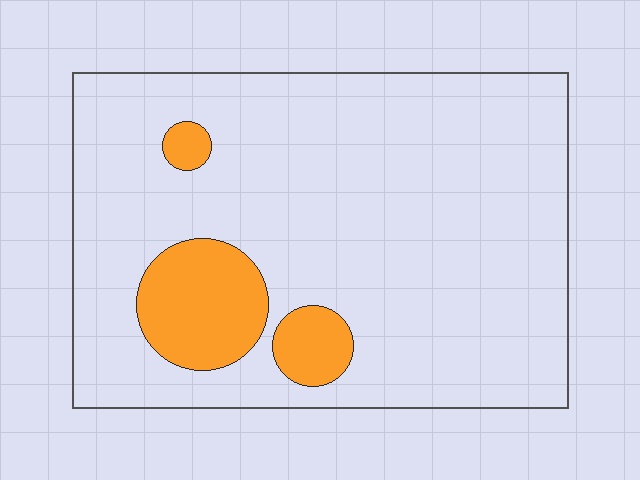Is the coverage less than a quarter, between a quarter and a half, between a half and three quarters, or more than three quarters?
Less than a quarter.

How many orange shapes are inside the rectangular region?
3.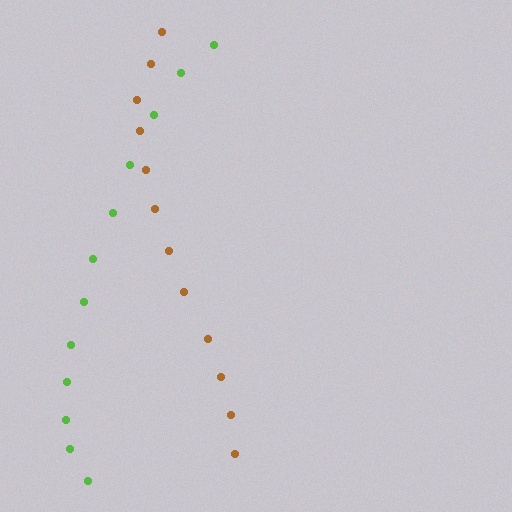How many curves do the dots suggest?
There are 2 distinct paths.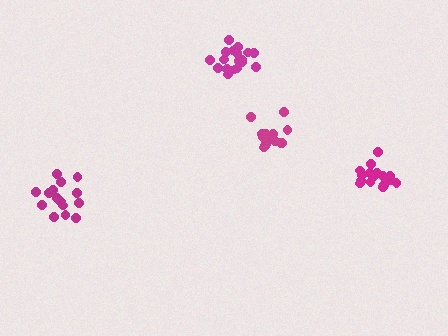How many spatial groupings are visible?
There are 4 spatial groupings.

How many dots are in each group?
Group 1: 18 dots, Group 2: 19 dots, Group 3: 16 dots, Group 4: 15 dots (68 total).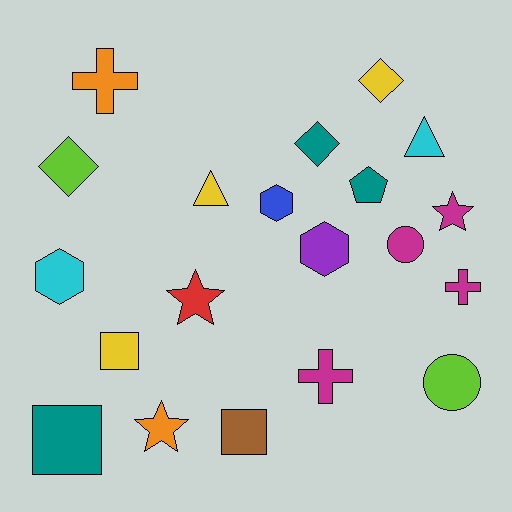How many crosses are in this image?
There are 3 crosses.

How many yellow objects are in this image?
There are 3 yellow objects.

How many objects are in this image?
There are 20 objects.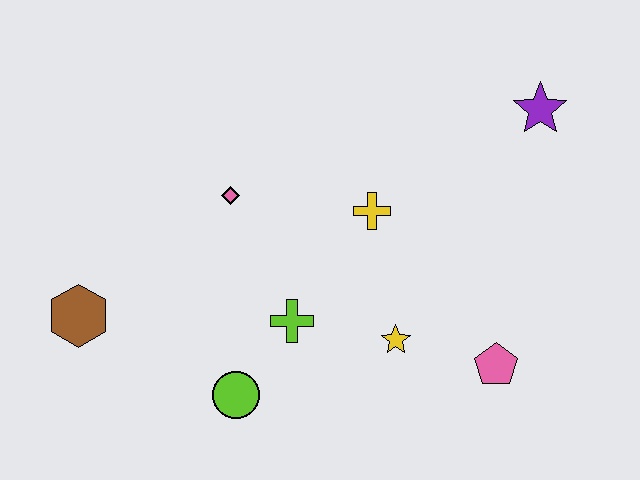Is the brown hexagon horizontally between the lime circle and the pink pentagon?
No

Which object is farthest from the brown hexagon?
The purple star is farthest from the brown hexagon.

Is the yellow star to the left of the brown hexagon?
No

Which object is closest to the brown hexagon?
The lime circle is closest to the brown hexagon.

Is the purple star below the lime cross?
No